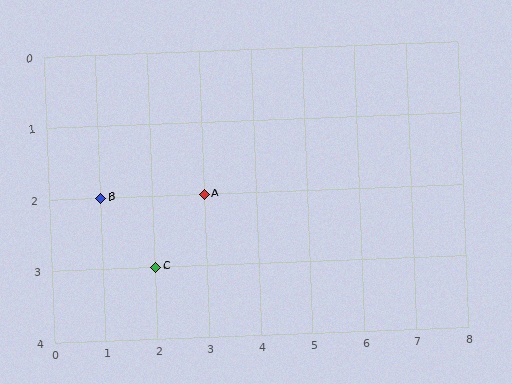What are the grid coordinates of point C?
Point C is at grid coordinates (2, 3).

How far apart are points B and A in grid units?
Points B and A are 2 columns apart.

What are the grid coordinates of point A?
Point A is at grid coordinates (3, 2).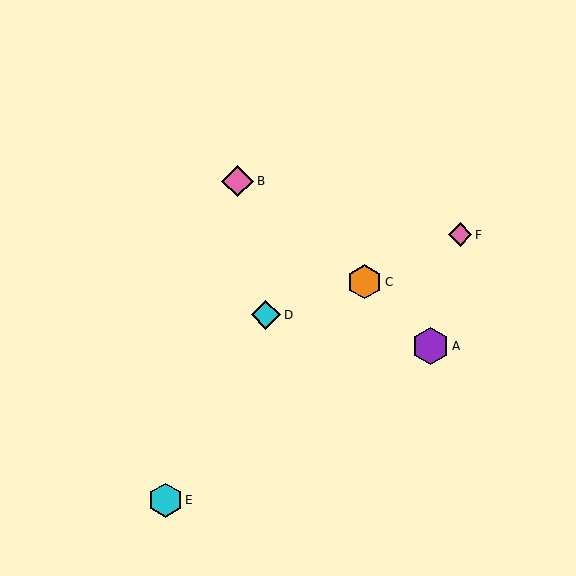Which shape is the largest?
The purple hexagon (labeled A) is the largest.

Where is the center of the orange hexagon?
The center of the orange hexagon is at (365, 282).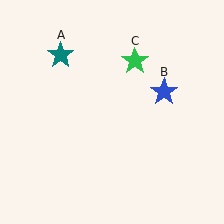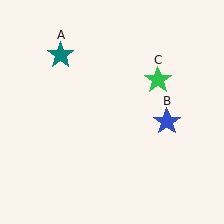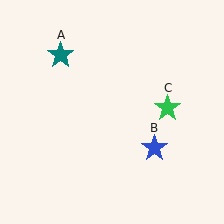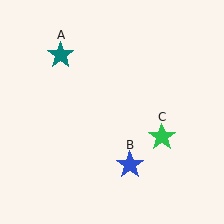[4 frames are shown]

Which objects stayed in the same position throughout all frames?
Teal star (object A) remained stationary.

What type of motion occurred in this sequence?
The blue star (object B), green star (object C) rotated clockwise around the center of the scene.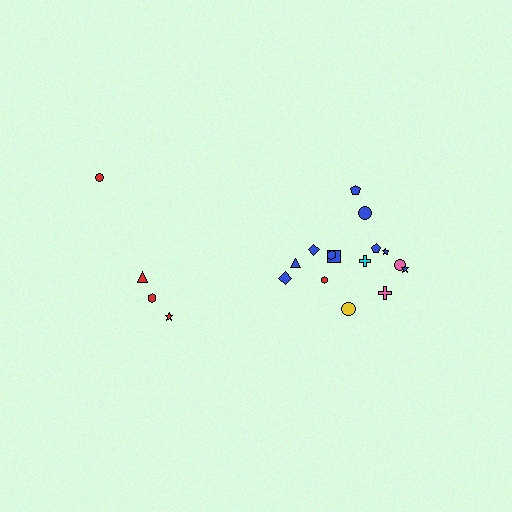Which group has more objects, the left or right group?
The right group.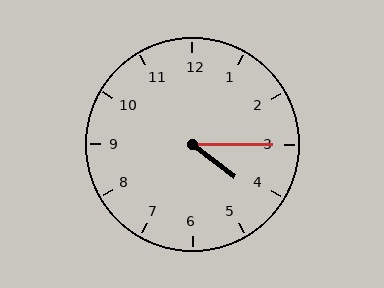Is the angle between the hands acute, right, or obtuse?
It is acute.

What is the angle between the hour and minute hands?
Approximately 38 degrees.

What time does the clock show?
4:15.